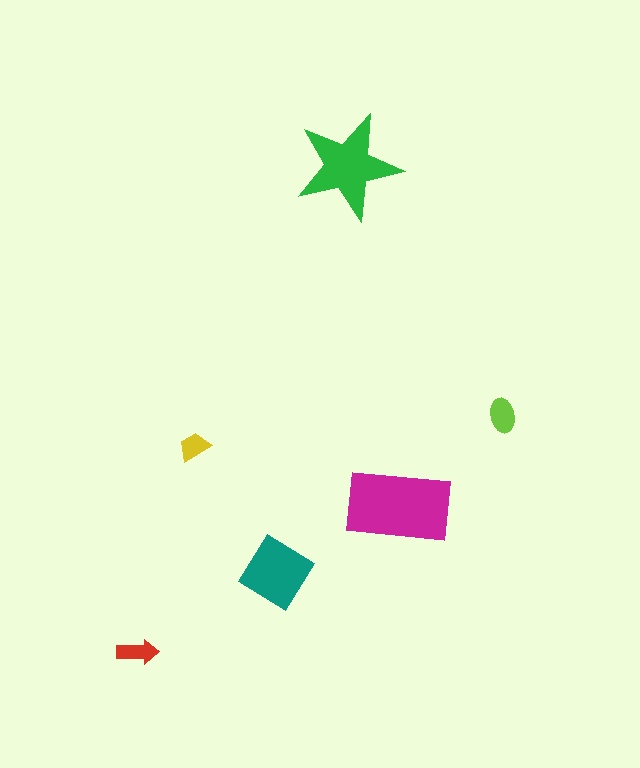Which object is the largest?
The magenta rectangle.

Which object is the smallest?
The yellow trapezoid.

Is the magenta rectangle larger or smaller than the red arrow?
Larger.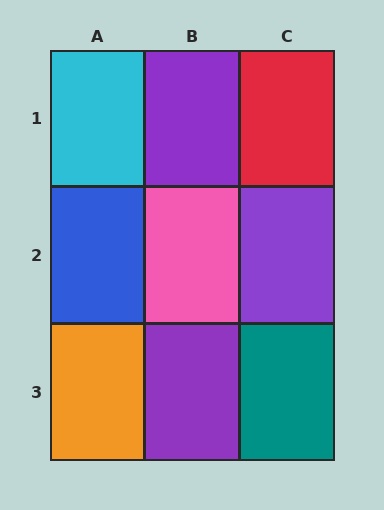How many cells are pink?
1 cell is pink.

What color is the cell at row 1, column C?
Red.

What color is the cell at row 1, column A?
Cyan.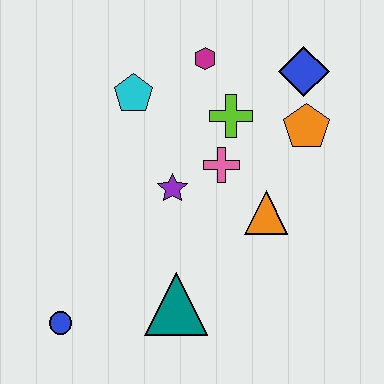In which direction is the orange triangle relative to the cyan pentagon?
The orange triangle is to the right of the cyan pentagon.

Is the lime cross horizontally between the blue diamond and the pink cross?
Yes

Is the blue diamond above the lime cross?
Yes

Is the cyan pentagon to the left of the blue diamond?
Yes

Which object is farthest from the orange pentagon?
The blue circle is farthest from the orange pentagon.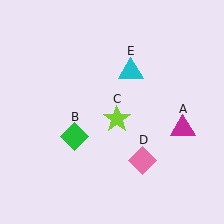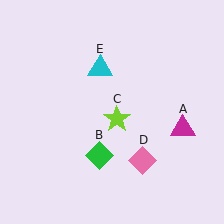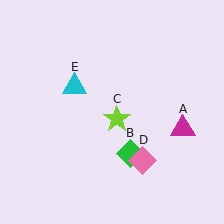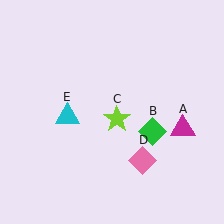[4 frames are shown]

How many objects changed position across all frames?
2 objects changed position: green diamond (object B), cyan triangle (object E).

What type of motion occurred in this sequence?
The green diamond (object B), cyan triangle (object E) rotated counterclockwise around the center of the scene.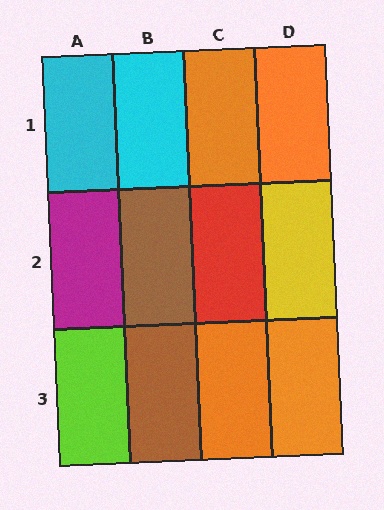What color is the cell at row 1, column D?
Orange.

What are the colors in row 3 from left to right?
Lime, brown, orange, orange.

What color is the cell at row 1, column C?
Orange.